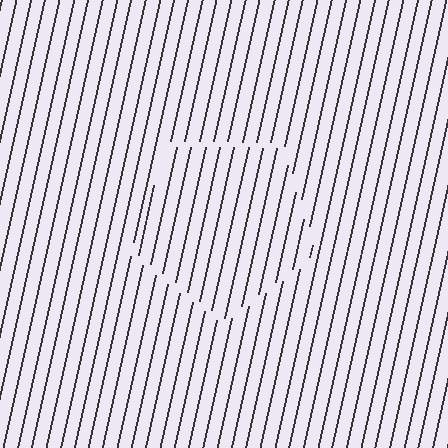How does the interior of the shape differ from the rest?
The interior of the shape contains the same grating, shifted by half a period — the contour is defined by the phase discontinuity where line-ends from the inner and outer gratings abut.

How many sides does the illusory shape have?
5 sides — the line-ends trace a pentagon.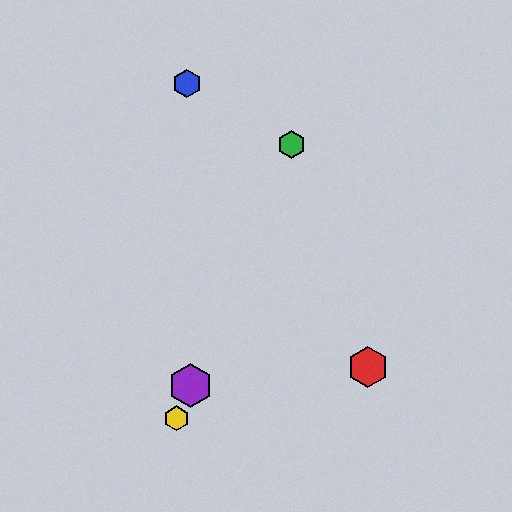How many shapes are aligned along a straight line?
3 shapes (the green hexagon, the yellow hexagon, the purple hexagon) are aligned along a straight line.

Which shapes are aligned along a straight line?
The green hexagon, the yellow hexagon, the purple hexagon are aligned along a straight line.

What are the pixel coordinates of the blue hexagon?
The blue hexagon is at (187, 84).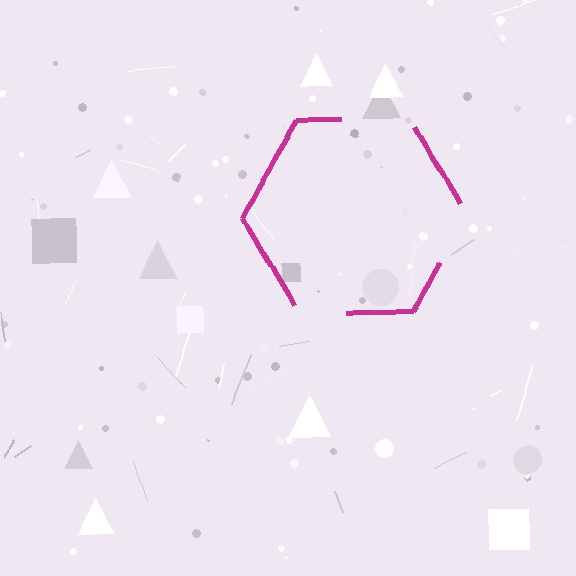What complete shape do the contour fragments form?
The contour fragments form a hexagon.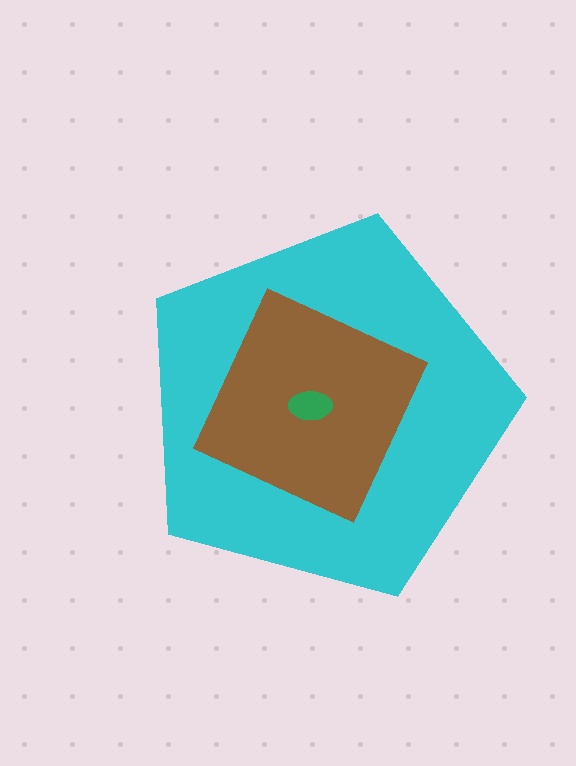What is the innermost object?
The green ellipse.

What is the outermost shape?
The cyan pentagon.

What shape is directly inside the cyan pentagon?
The brown square.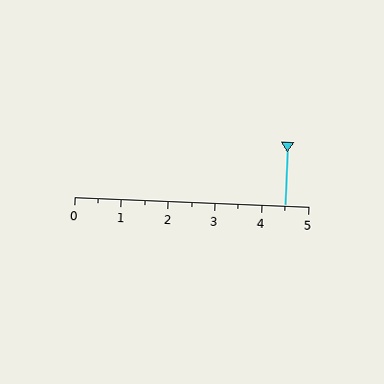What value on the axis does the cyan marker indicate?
The marker indicates approximately 4.5.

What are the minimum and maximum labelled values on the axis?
The axis runs from 0 to 5.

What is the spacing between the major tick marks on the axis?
The major ticks are spaced 1 apart.